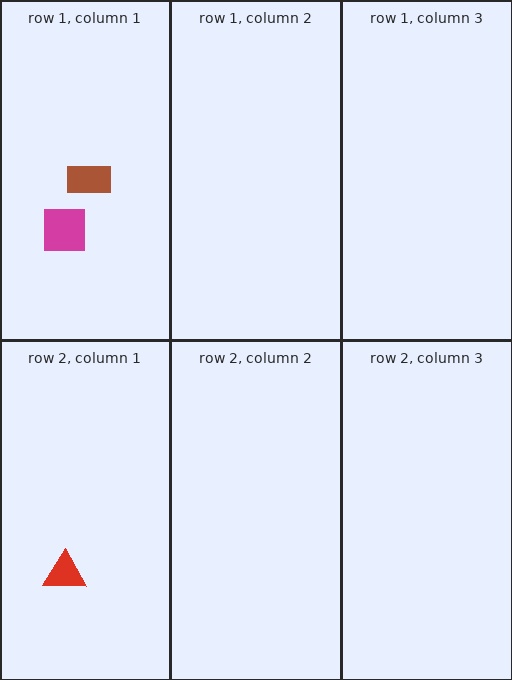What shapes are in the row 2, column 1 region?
The red triangle.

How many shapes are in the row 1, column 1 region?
2.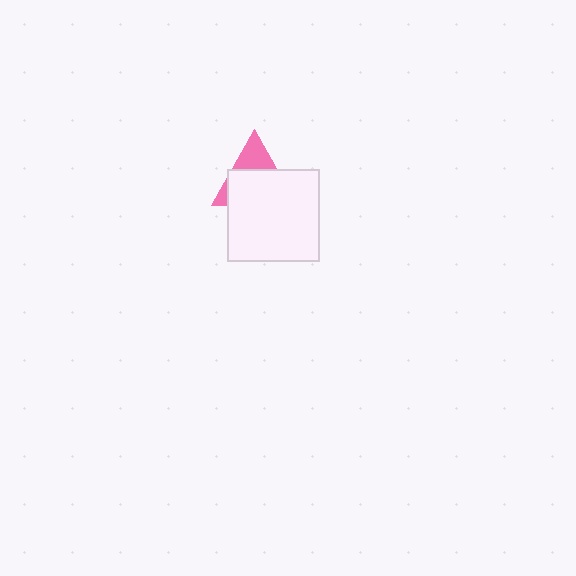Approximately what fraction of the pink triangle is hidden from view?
Roughly 64% of the pink triangle is hidden behind the white square.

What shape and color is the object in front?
The object in front is a white square.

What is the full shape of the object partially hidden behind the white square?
The partially hidden object is a pink triangle.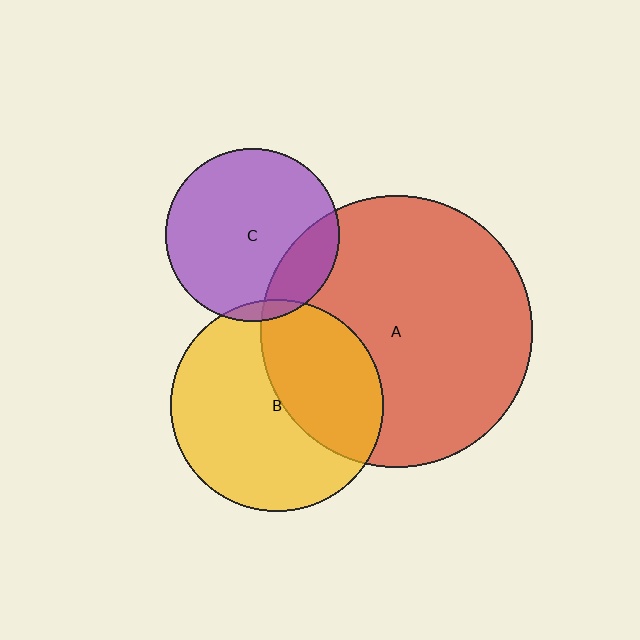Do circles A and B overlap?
Yes.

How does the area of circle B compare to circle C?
Approximately 1.5 times.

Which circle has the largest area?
Circle A (red).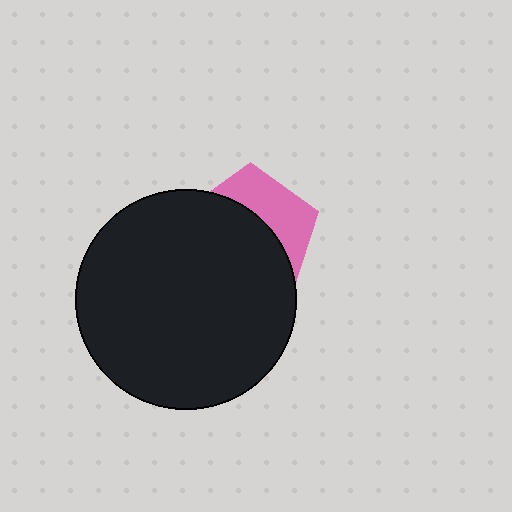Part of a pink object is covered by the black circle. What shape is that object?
It is a pentagon.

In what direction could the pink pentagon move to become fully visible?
The pink pentagon could move toward the upper-right. That would shift it out from behind the black circle entirely.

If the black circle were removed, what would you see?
You would see the complete pink pentagon.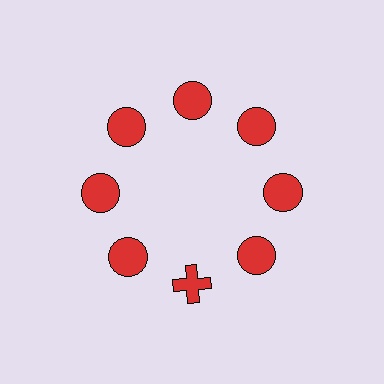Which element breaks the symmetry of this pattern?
The red cross at roughly the 6 o'clock position breaks the symmetry. All other shapes are red circles.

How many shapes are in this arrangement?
There are 8 shapes arranged in a ring pattern.